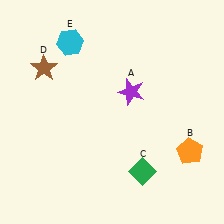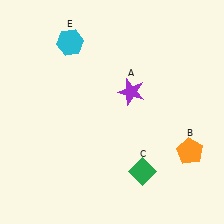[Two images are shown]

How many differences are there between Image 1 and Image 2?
There is 1 difference between the two images.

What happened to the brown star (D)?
The brown star (D) was removed in Image 2. It was in the top-left area of Image 1.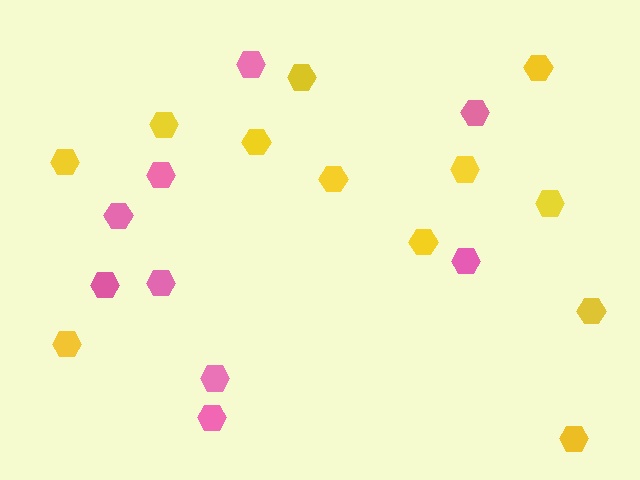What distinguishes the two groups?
There are 2 groups: one group of yellow hexagons (12) and one group of pink hexagons (9).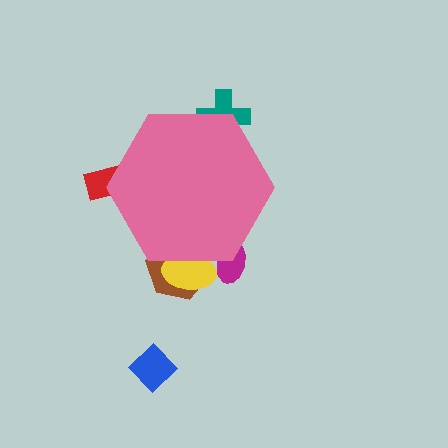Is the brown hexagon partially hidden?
Yes, the brown hexagon is partially hidden behind the pink hexagon.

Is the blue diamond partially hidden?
No, the blue diamond is fully visible.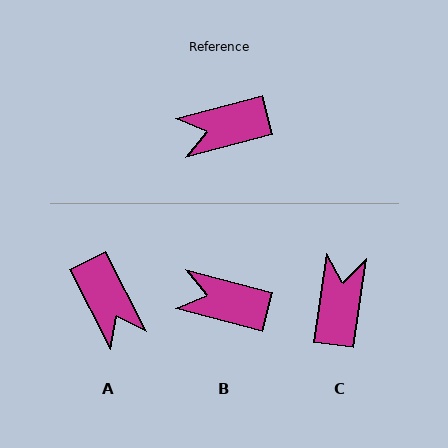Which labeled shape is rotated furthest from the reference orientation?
C, about 113 degrees away.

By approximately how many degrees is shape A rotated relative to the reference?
Approximately 103 degrees counter-clockwise.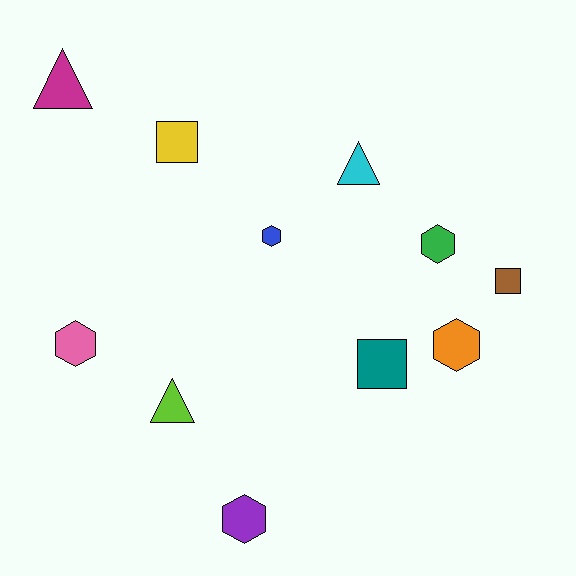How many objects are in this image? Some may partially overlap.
There are 11 objects.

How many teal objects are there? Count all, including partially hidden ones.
There is 1 teal object.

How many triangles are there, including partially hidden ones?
There are 3 triangles.